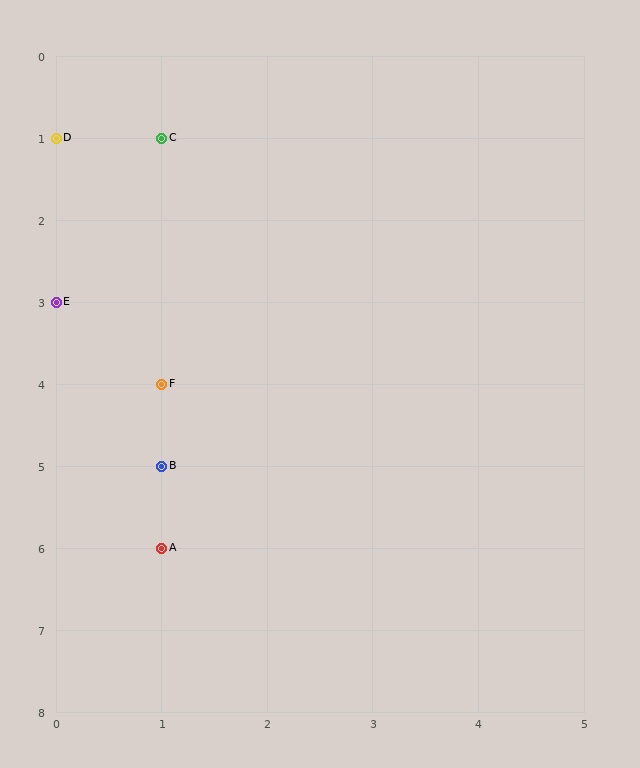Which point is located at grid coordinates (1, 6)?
Point A is at (1, 6).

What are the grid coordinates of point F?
Point F is at grid coordinates (1, 4).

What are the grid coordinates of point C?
Point C is at grid coordinates (1, 1).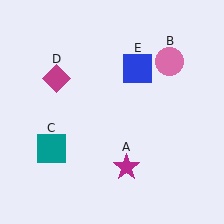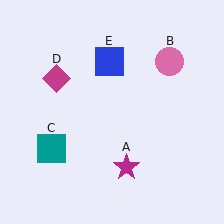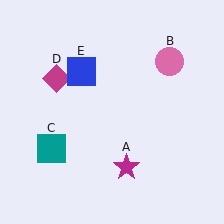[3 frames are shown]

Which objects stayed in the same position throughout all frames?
Magenta star (object A) and pink circle (object B) and teal square (object C) and magenta diamond (object D) remained stationary.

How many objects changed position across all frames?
1 object changed position: blue square (object E).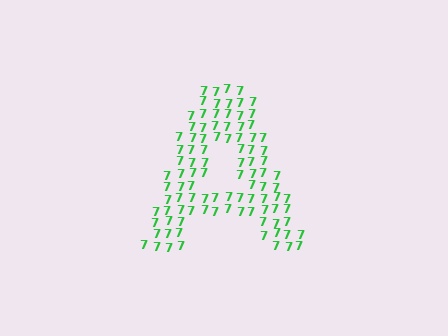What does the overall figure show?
The overall figure shows the letter A.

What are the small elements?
The small elements are digit 7's.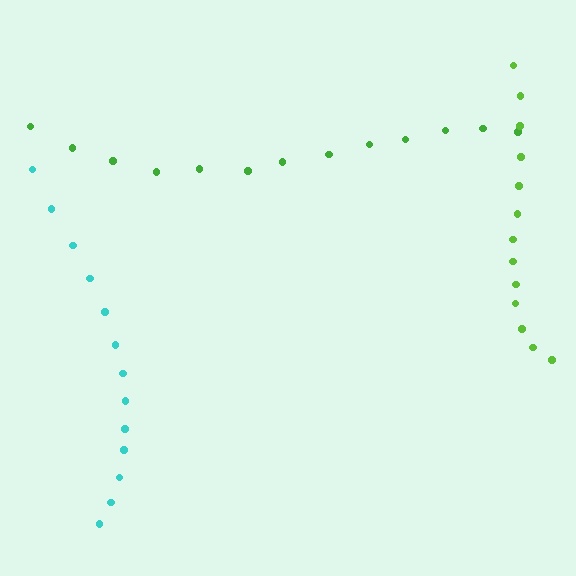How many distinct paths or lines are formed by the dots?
There are 3 distinct paths.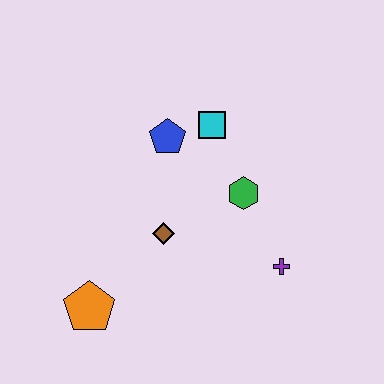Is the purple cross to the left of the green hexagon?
No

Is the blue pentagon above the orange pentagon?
Yes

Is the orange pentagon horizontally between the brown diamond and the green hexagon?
No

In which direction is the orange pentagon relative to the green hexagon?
The orange pentagon is to the left of the green hexagon.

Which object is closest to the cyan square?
The blue pentagon is closest to the cyan square.